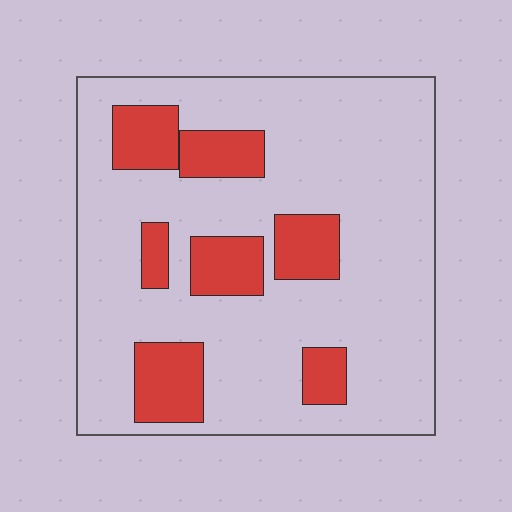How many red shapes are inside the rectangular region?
7.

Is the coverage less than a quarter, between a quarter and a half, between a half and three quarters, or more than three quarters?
Less than a quarter.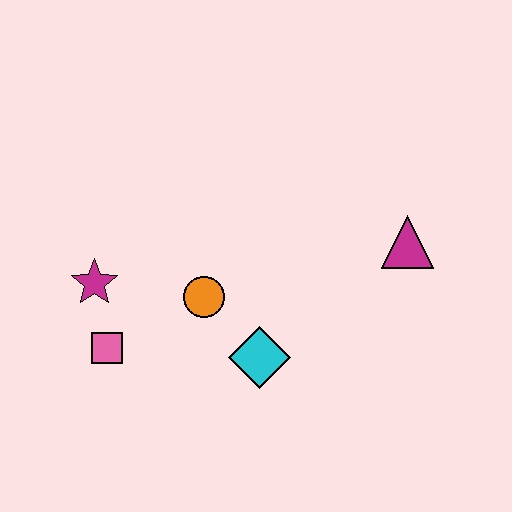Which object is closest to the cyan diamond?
The orange circle is closest to the cyan diamond.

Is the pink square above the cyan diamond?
Yes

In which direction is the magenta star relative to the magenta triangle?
The magenta star is to the left of the magenta triangle.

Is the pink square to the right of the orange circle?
No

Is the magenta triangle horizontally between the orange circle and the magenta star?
No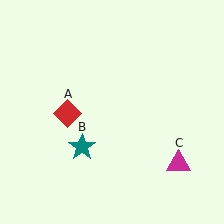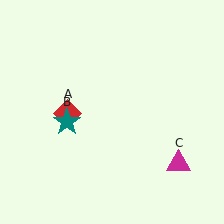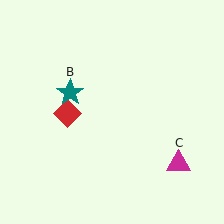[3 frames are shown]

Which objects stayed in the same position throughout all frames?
Red diamond (object A) and magenta triangle (object C) remained stationary.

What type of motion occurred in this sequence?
The teal star (object B) rotated clockwise around the center of the scene.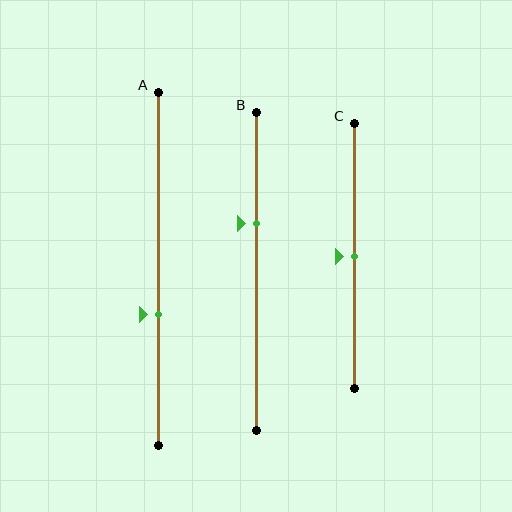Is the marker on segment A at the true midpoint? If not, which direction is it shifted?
No, the marker on segment A is shifted downward by about 13% of the segment length.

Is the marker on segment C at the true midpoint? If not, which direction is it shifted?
Yes, the marker on segment C is at the true midpoint.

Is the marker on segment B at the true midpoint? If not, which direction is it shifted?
No, the marker on segment B is shifted upward by about 15% of the segment length.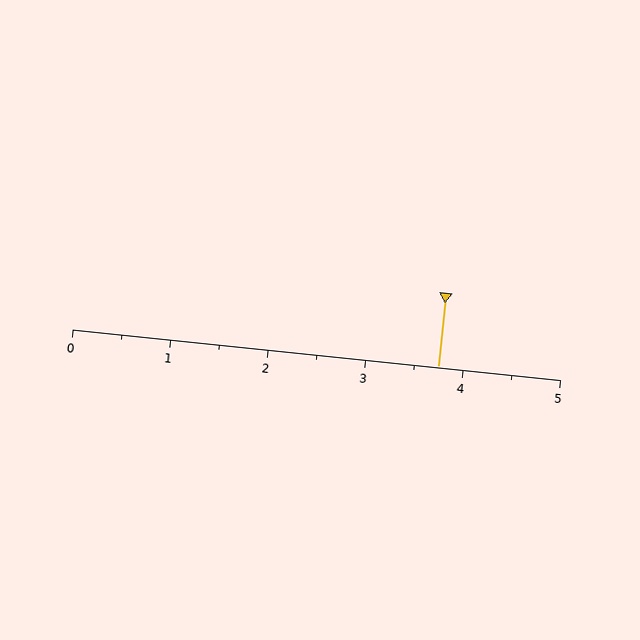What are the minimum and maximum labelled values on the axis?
The axis runs from 0 to 5.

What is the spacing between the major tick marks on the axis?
The major ticks are spaced 1 apart.